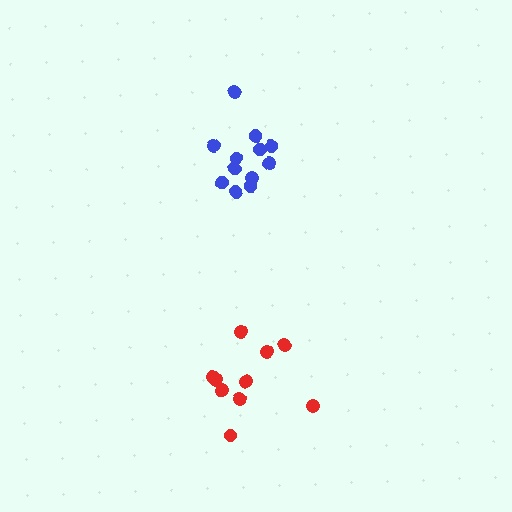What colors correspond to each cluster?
The clusters are colored: blue, red.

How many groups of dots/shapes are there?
There are 2 groups.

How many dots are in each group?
Group 1: 12 dots, Group 2: 10 dots (22 total).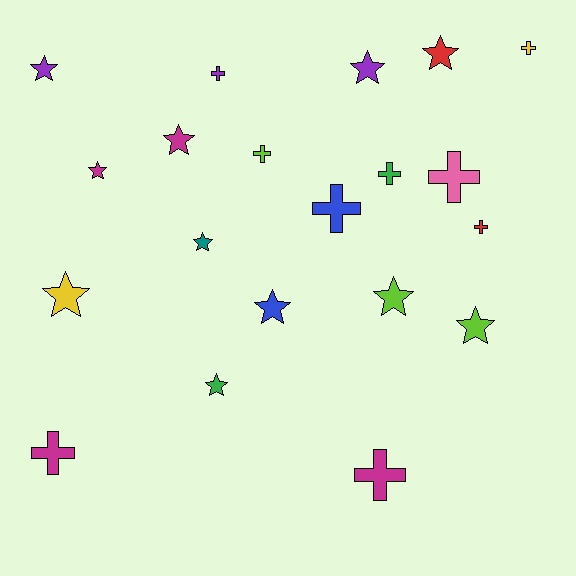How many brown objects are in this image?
There are no brown objects.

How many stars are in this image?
There are 11 stars.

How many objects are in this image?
There are 20 objects.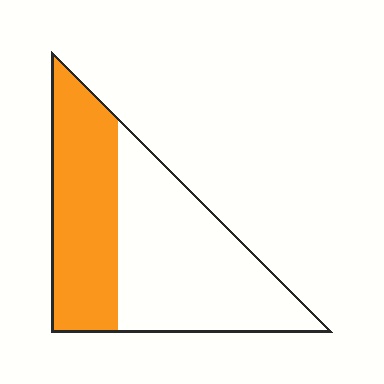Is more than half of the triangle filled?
No.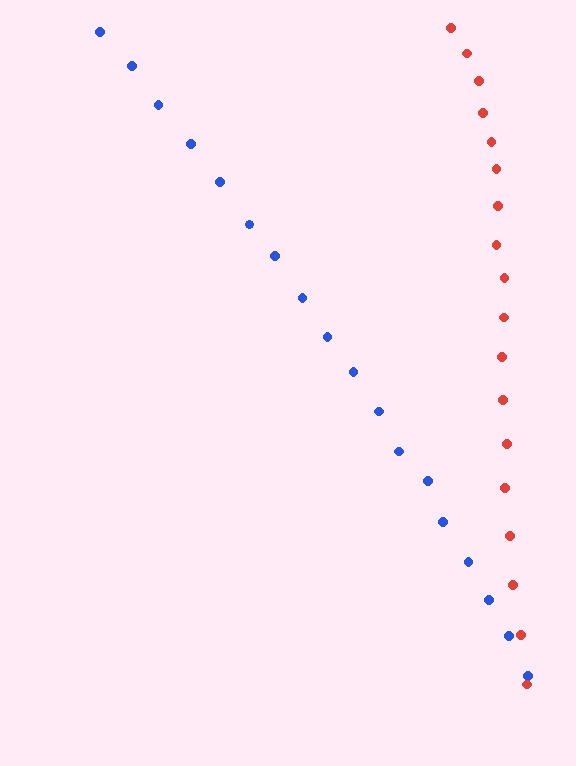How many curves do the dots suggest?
There are 2 distinct paths.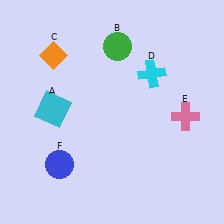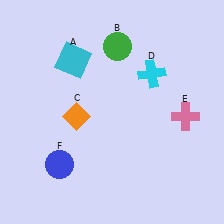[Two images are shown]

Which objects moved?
The objects that moved are: the cyan square (A), the orange diamond (C).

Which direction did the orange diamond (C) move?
The orange diamond (C) moved down.